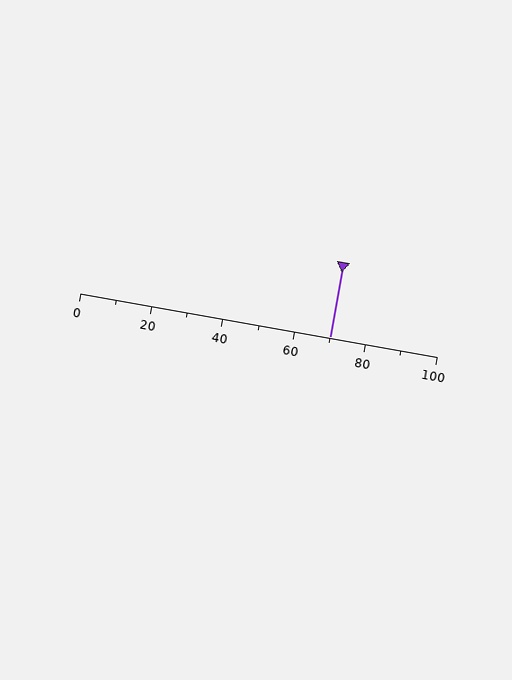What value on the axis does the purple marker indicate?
The marker indicates approximately 70.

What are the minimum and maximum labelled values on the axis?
The axis runs from 0 to 100.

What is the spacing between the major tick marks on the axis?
The major ticks are spaced 20 apart.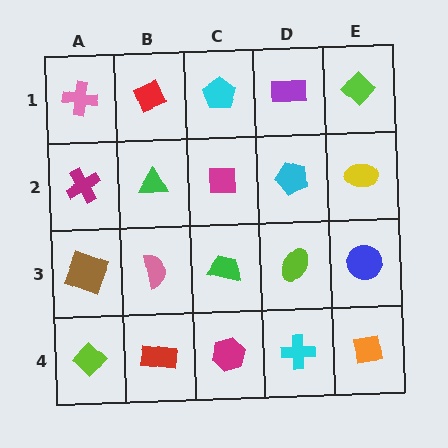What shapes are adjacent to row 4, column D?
A lime ellipse (row 3, column D), a magenta hexagon (row 4, column C), an orange square (row 4, column E).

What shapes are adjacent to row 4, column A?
A brown square (row 3, column A), a red rectangle (row 4, column B).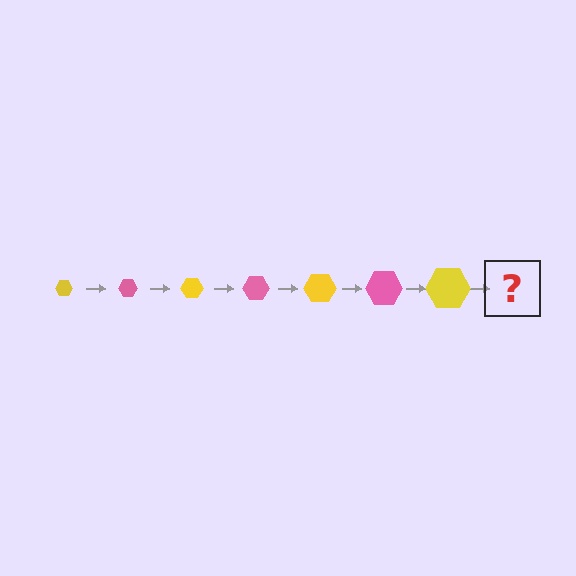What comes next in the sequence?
The next element should be a pink hexagon, larger than the previous one.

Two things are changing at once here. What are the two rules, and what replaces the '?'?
The two rules are that the hexagon grows larger each step and the color cycles through yellow and pink. The '?' should be a pink hexagon, larger than the previous one.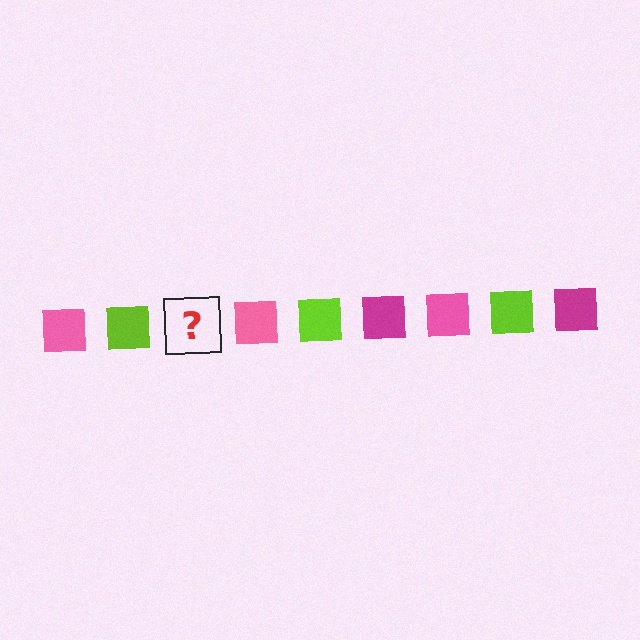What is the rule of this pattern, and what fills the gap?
The rule is that the pattern cycles through pink, lime, magenta squares. The gap should be filled with a magenta square.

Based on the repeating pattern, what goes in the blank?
The blank should be a magenta square.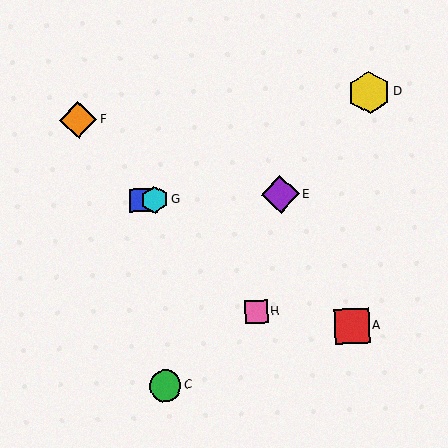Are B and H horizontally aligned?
No, B is at y≈200 and H is at y≈312.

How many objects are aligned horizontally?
3 objects (B, E, G) are aligned horizontally.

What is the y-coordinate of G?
Object G is at y≈200.